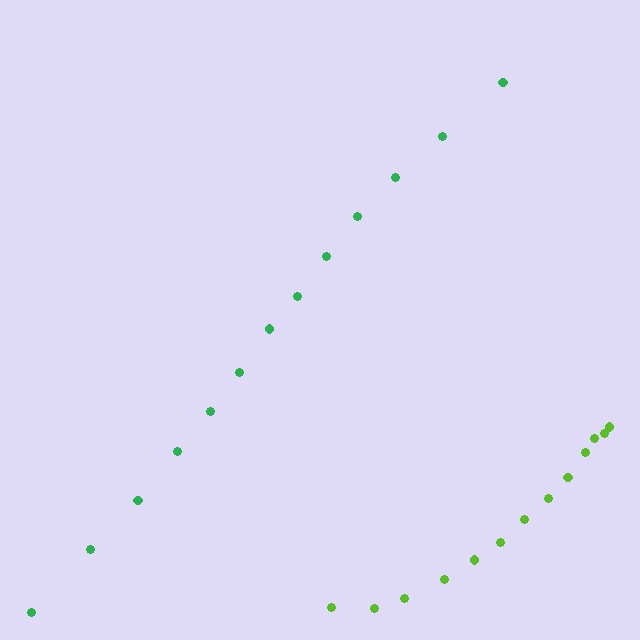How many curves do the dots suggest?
There are 2 distinct paths.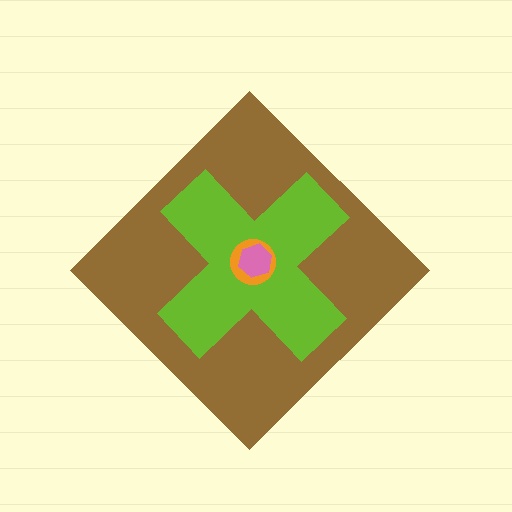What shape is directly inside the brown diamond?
The lime cross.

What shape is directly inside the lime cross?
The orange circle.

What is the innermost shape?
The pink hexagon.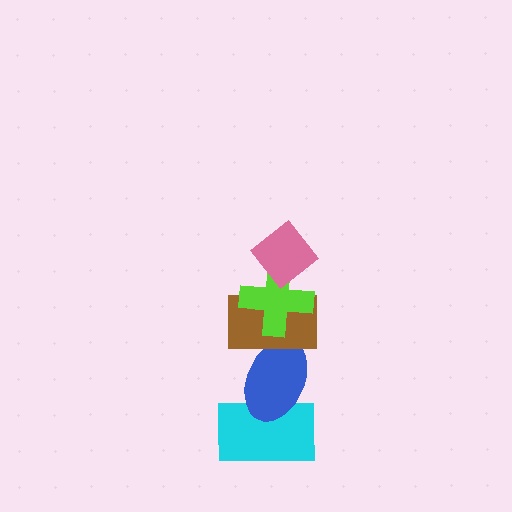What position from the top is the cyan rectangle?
The cyan rectangle is 5th from the top.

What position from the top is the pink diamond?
The pink diamond is 1st from the top.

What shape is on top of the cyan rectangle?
The blue ellipse is on top of the cyan rectangle.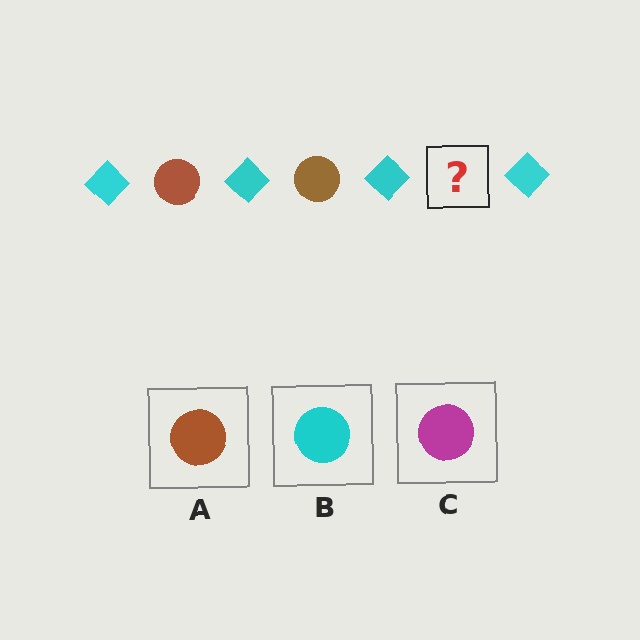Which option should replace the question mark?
Option A.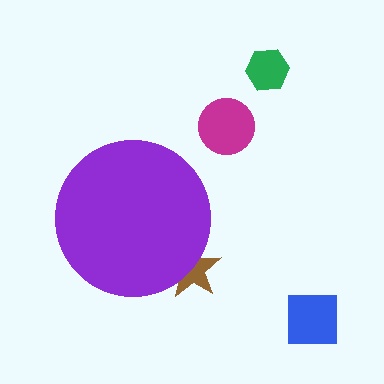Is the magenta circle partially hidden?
No, the magenta circle is fully visible.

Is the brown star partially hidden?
Yes, the brown star is partially hidden behind the purple circle.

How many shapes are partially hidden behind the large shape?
1 shape is partially hidden.